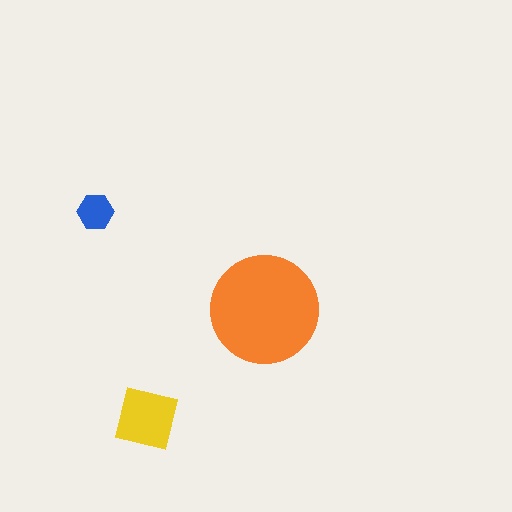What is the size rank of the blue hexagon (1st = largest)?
3rd.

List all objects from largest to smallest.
The orange circle, the yellow square, the blue hexagon.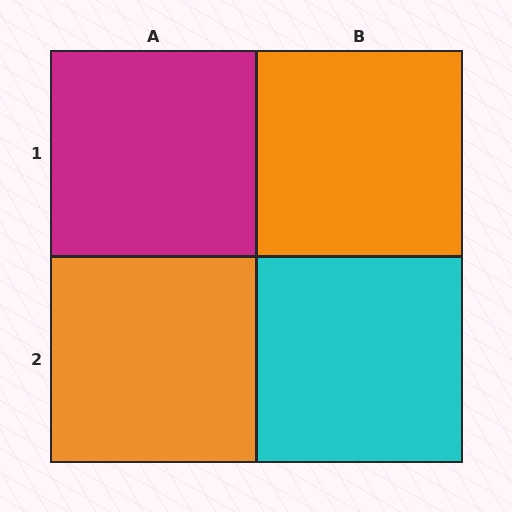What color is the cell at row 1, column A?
Magenta.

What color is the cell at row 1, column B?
Orange.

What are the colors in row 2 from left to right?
Orange, cyan.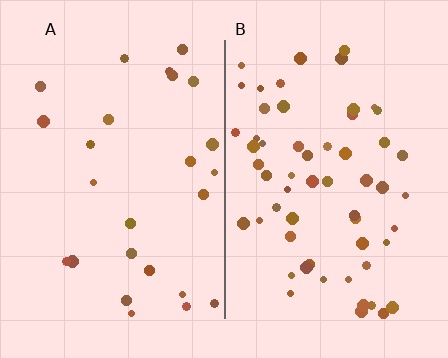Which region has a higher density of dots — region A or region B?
B (the right).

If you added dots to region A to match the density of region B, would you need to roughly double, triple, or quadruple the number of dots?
Approximately double.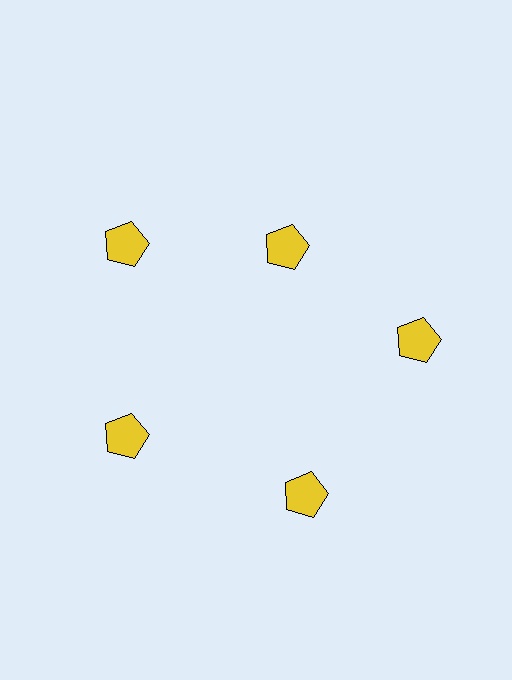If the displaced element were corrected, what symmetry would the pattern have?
It would have 5-fold rotational symmetry — the pattern would map onto itself every 72 degrees.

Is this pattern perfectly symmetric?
No. The 5 yellow pentagons are arranged in a ring, but one element near the 1 o'clock position is pulled inward toward the center, breaking the 5-fold rotational symmetry.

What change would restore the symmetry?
The symmetry would be restored by moving it outward, back onto the ring so that all 5 pentagons sit at equal angles and equal distance from the center.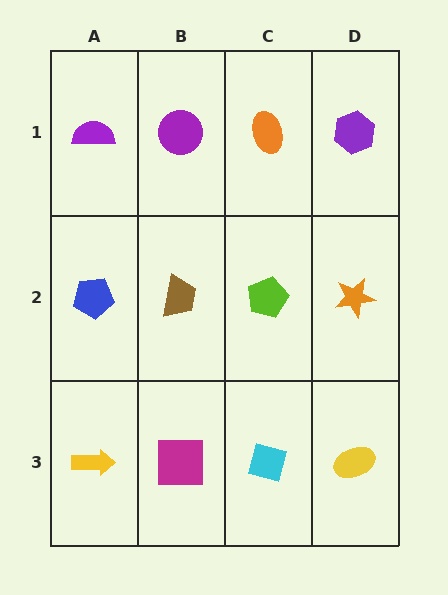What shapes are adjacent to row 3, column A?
A blue pentagon (row 2, column A), a magenta square (row 3, column B).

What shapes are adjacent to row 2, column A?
A purple semicircle (row 1, column A), a yellow arrow (row 3, column A), a brown trapezoid (row 2, column B).